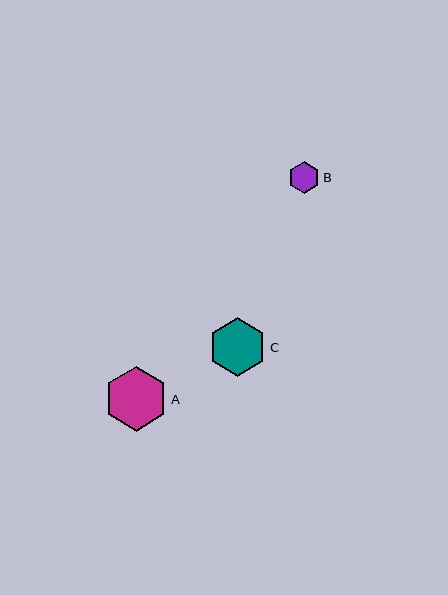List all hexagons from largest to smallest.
From largest to smallest: A, C, B.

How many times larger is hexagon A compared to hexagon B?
Hexagon A is approximately 2.0 times the size of hexagon B.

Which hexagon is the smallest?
Hexagon B is the smallest with a size of approximately 32 pixels.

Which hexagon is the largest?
Hexagon A is the largest with a size of approximately 64 pixels.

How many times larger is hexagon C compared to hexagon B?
Hexagon C is approximately 1.8 times the size of hexagon B.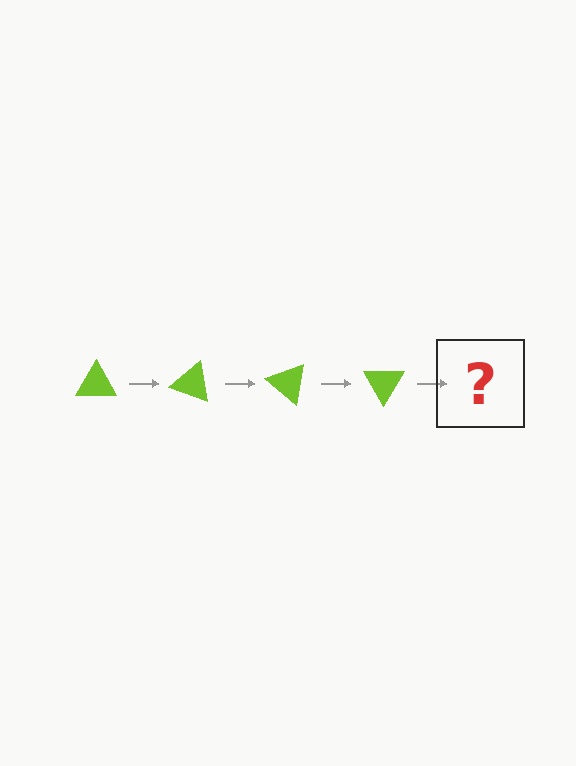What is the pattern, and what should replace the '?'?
The pattern is that the triangle rotates 20 degrees each step. The '?' should be a lime triangle rotated 80 degrees.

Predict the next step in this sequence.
The next step is a lime triangle rotated 80 degrees.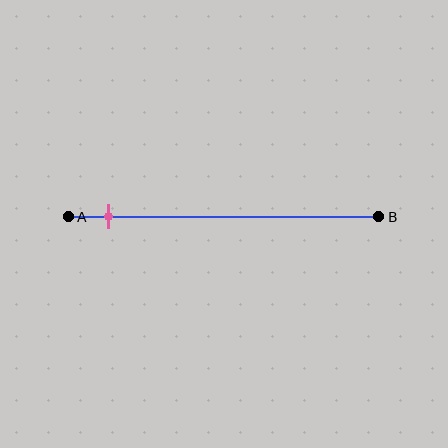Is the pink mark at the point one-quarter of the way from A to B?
No, the mark is at about 15% from A, not at the 25% one-quarter point.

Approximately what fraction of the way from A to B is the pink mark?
The pink mark is approximately 15% of the way from A to B.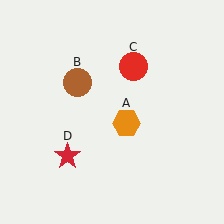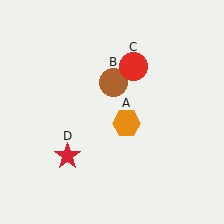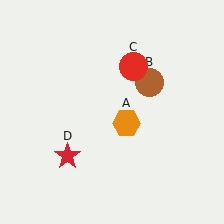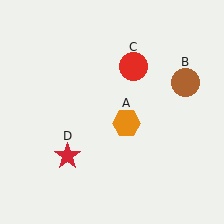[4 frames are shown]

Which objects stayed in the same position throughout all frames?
Orange hexagon (object A) and red circle (object C) and red star (object D) remained stationary.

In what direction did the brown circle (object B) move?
The brown circle (object B) moved right.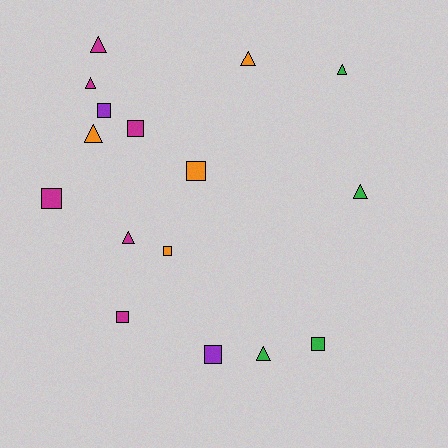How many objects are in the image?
There are 16 objects.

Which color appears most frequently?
Magenta, with 6 objects.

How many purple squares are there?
There are 2 purple squares.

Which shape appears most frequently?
Triangle, with 8 objects.